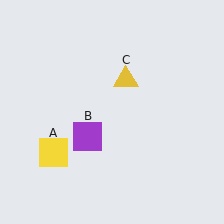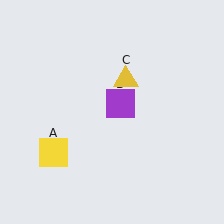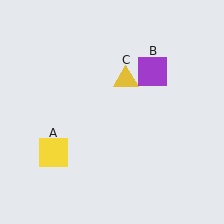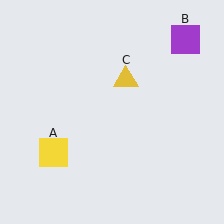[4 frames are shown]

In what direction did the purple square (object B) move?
The purple square (object B) moved up and to the right.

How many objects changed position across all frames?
1 object changed position: purple square (object B).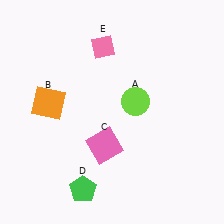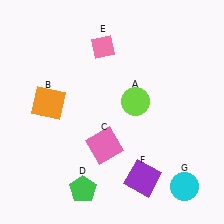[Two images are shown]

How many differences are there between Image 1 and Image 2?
There are 2 differences between the two images.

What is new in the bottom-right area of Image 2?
A cyan circle (G) was added in the bottom-right area of Image 2.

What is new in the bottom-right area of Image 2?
A purple square (F) was added in the bottom-right area of Image 2.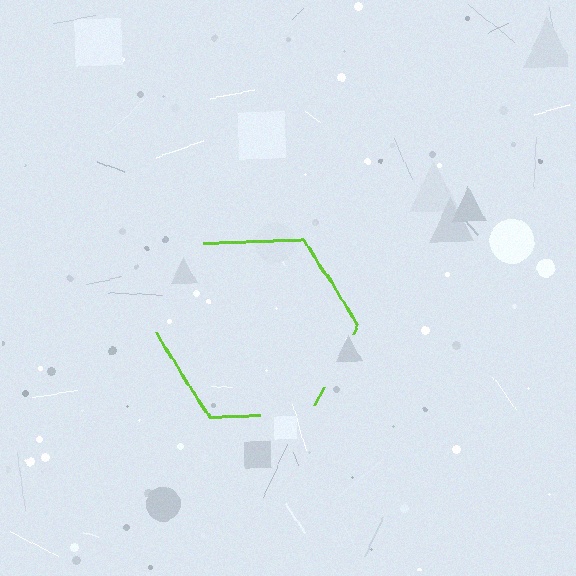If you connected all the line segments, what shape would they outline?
They would outline a hexagon.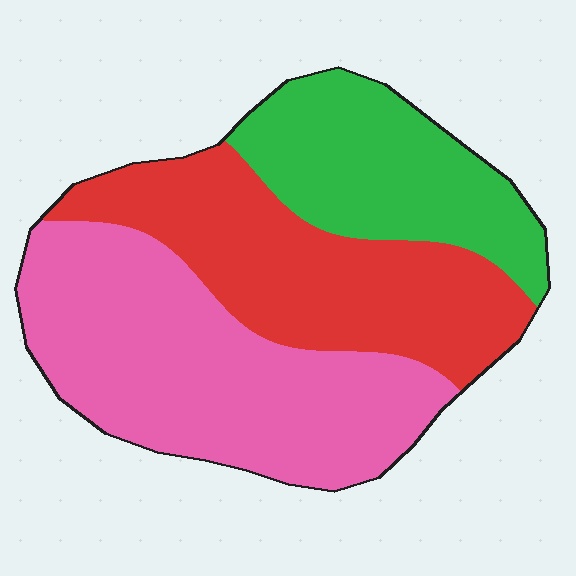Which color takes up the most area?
Pink, at roughly 45%.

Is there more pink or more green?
Pink.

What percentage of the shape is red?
Red takes up about one third (1/3) of the shape.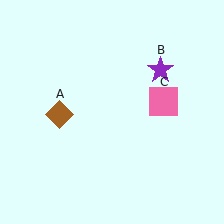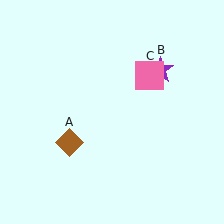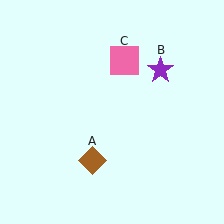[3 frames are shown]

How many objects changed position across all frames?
2 objects changed position: brown diamond (object A), pink square (object C).